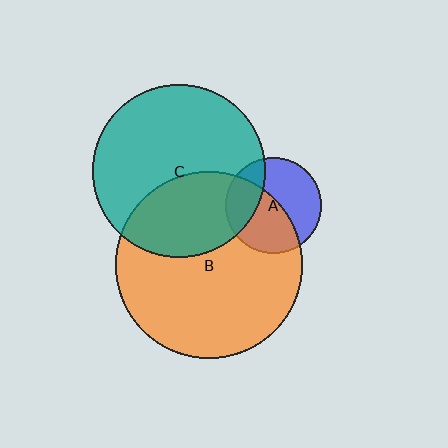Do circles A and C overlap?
Yes.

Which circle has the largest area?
Circle B (orange).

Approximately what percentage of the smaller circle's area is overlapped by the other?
Approximately 30%.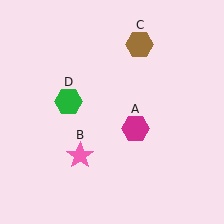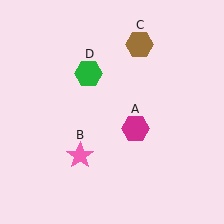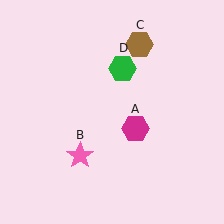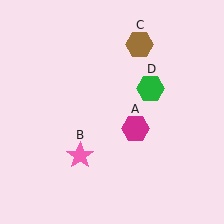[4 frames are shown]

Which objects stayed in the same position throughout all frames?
Magenta hexagon (object A) and pink star (object B) and brown hexagon (object C) remained stationary.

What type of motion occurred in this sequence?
The green hexagon (object D) rotated clockwise around the center of the scene.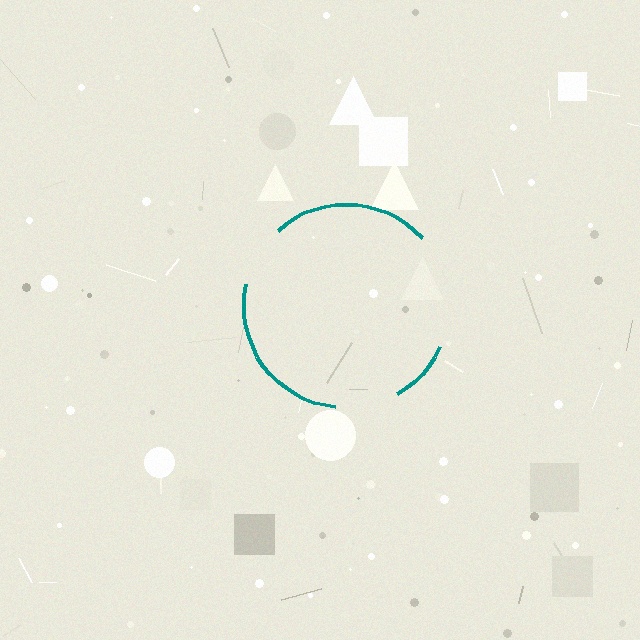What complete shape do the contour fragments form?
The contour fragments form a circle.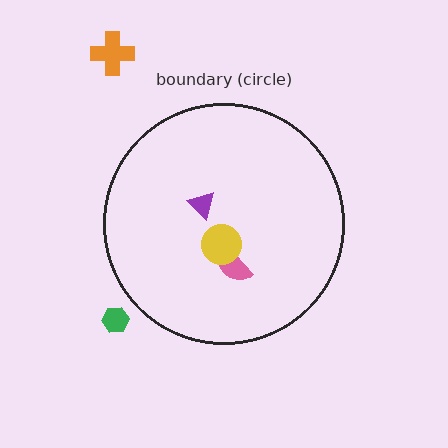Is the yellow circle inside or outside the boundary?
Inside.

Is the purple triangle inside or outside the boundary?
Inside.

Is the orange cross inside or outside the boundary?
Outside.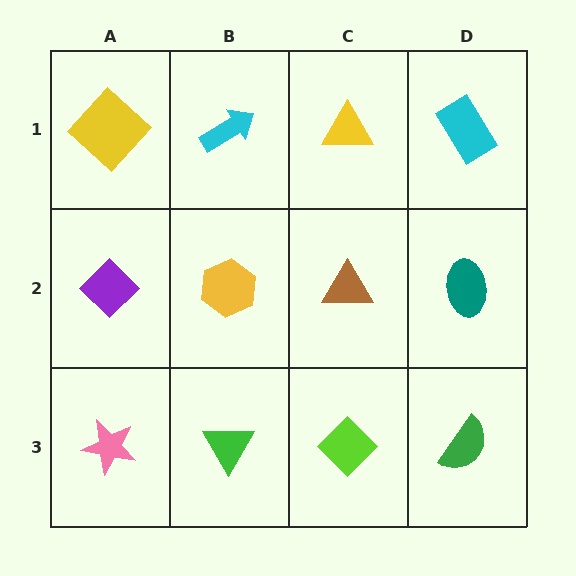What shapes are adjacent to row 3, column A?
A purple diamond (row 2, column A), a green triangle (row 3, column B).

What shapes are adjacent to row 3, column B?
A yellow hexagon (row 2, column B), a pink star (row 3, column A), a lime diamond (row 3, column C).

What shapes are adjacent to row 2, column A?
A yellow diamond (row 1, column A), a pink star (row 3, column A), a yellow hexagon (row 2, column B).